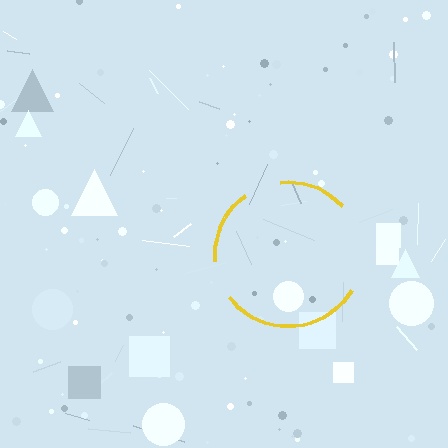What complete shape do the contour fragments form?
The contour fragments form a circle.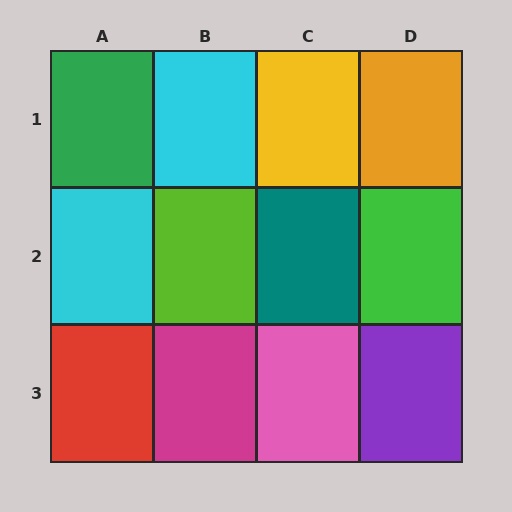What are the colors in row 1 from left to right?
Green, cyan, yellow, orange.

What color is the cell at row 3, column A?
Red.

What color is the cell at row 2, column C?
Teal.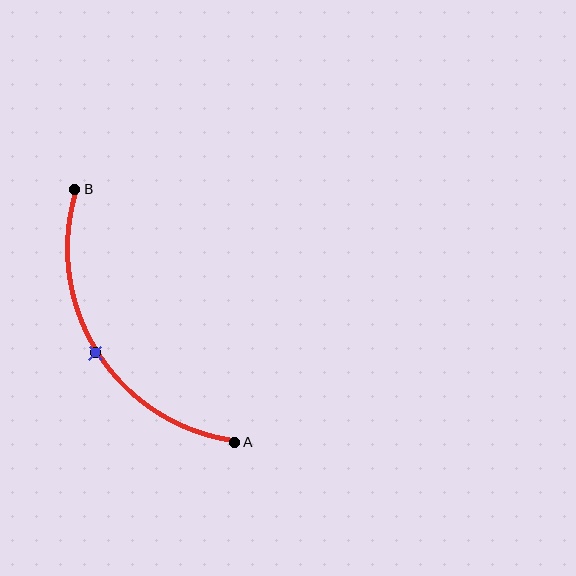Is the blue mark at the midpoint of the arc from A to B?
Yes. The blue mark lies on the arc at equal arc-length from both A and B — it is the arc midpoint.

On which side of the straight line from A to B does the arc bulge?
The arc bulges to the left of the straight line connecting A and B.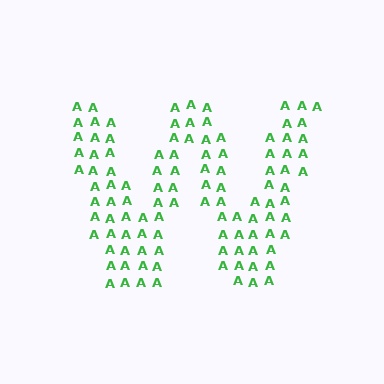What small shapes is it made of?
It is made of small letter A's.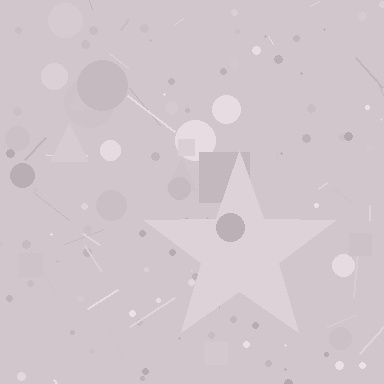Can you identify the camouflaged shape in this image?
The camouflaged shape is a star.